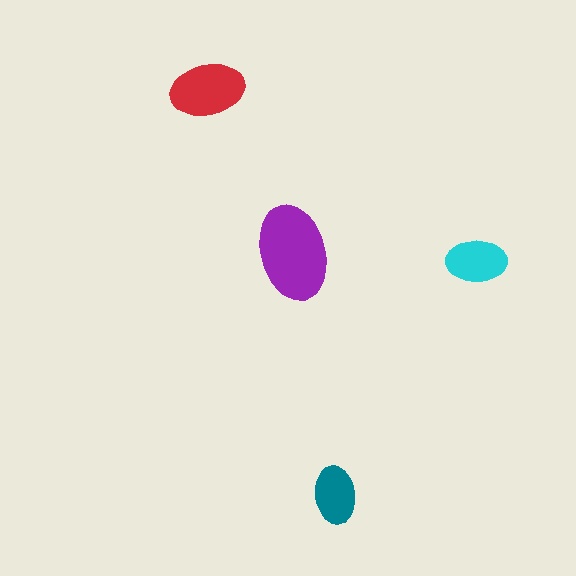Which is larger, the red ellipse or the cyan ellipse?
The red one.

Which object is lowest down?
The teal ellipse is bottommost.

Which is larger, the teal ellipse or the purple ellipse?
The purple one.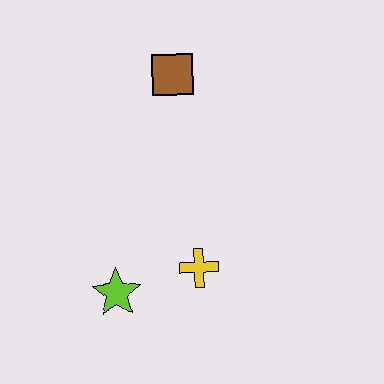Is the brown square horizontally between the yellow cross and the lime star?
Yes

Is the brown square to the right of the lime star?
Yes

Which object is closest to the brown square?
The yellow cross is closest to the brown square.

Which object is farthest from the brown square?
The lime star is farthest from the brown square.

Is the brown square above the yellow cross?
Yes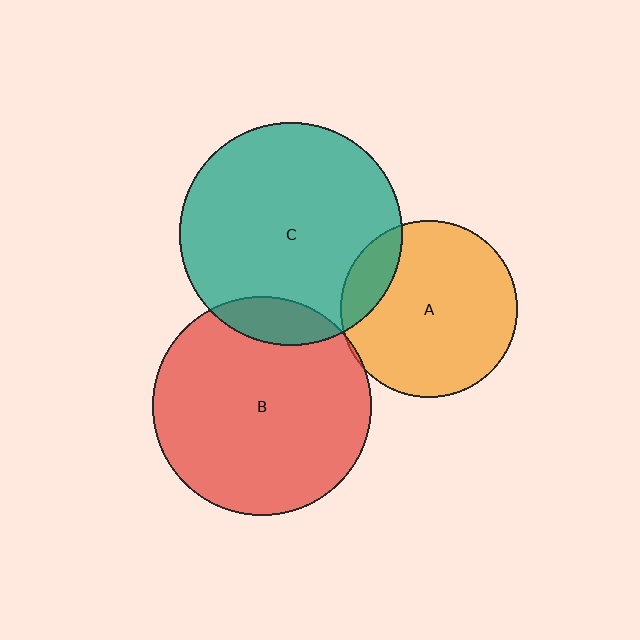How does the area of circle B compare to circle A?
Approximately 1.5 times.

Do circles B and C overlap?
Yes.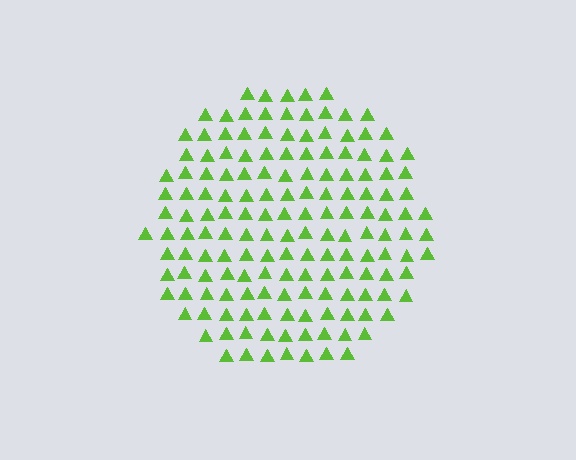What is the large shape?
The large shape is a circle.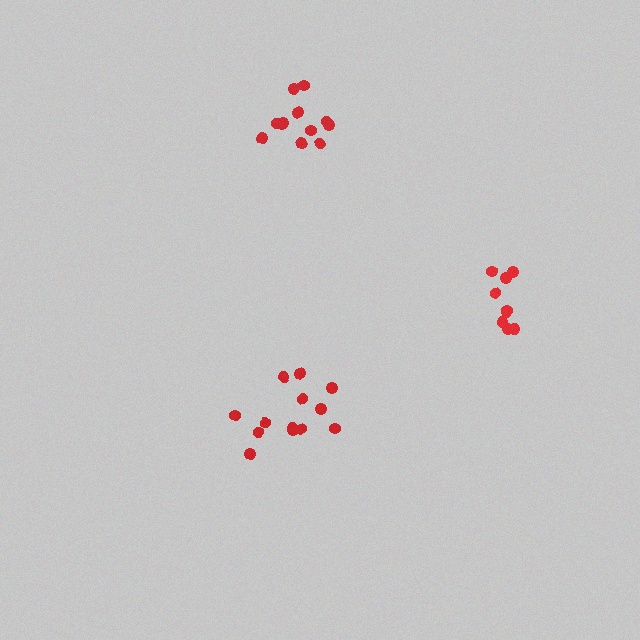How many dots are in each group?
Group 1: 12 dots, Group 2: 13 dots, Group 3: 9 dots (34 total).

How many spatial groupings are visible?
There are 3 spatial groupings.